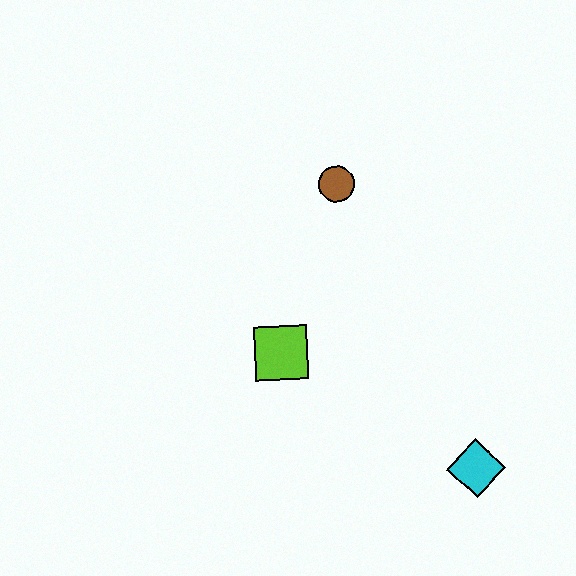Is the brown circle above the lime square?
Yes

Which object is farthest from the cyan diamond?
The brown circle is farthest from the cyan diamond.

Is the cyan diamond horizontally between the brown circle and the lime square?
No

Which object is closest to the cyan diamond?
The lime square is closest to the cyan diamond.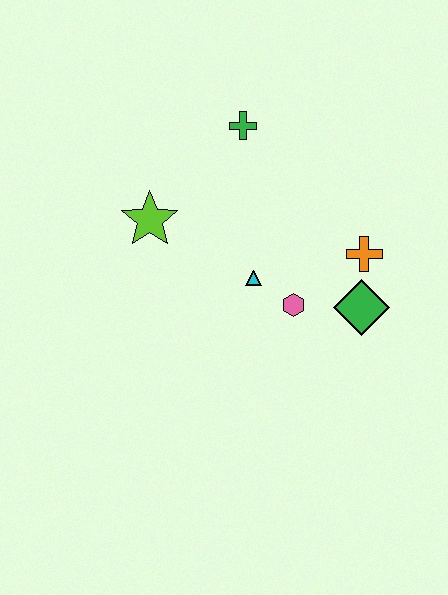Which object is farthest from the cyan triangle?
The green cross is farthest from the cyan triangle.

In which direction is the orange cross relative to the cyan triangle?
The orange cross is to the right of the cyan triangle.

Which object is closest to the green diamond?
The orange cross is closest to the green diamond.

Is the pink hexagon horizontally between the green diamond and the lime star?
Yes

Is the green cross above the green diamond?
Yes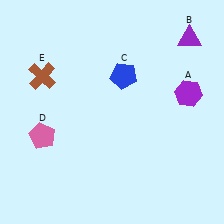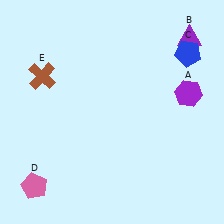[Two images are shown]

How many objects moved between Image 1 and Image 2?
2 objects moved between the two images.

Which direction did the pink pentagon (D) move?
The pink pentagon (D) moved down.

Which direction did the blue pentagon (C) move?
The blue pentagon (C) moved right.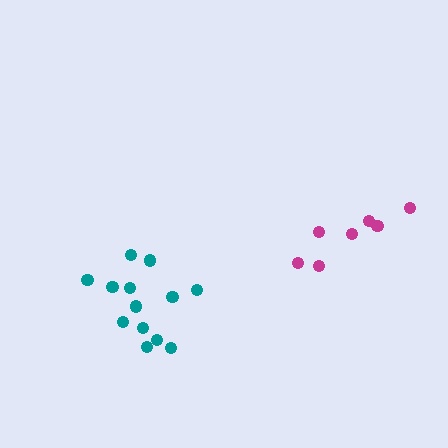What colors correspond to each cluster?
The clusters are colored: magenta, teal.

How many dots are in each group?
Group 1: 7 dots, Group 2: 13 dots (20 total).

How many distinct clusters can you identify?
There are 2 distinct clusters.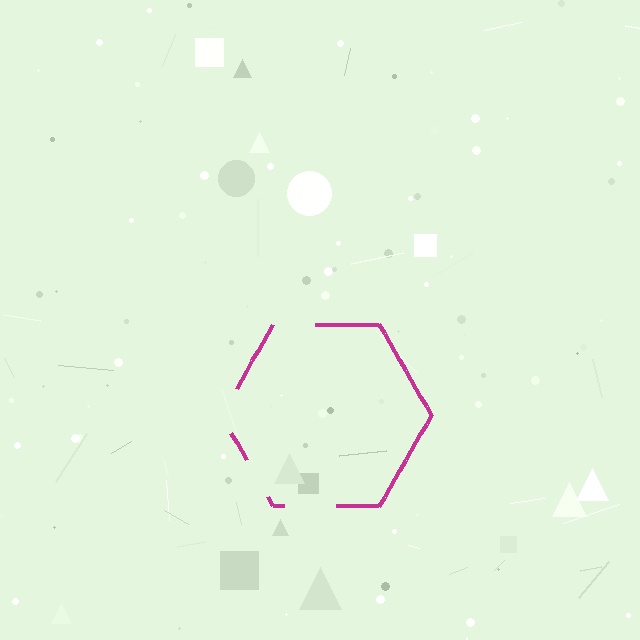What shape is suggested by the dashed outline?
The dashed outline suggests a hexagon.